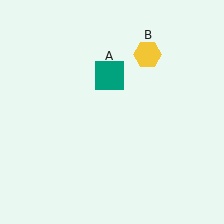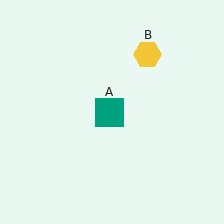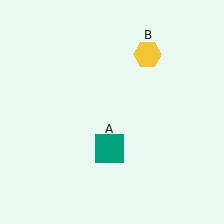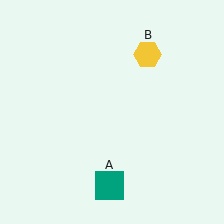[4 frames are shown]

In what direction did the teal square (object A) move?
The teal square (object A) moved down.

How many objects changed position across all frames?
1 object changed position: teal square (object A).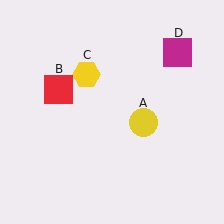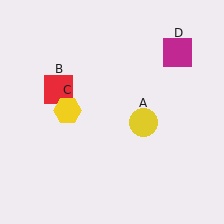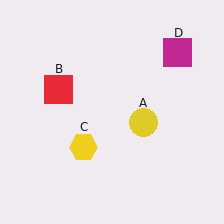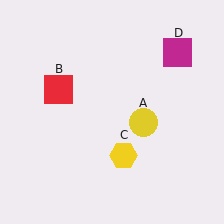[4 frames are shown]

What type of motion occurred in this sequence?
The yellow hexagon (object C) rotated counterclockwise around the center of the scene.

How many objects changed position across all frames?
1 object changed position: yellow hexagon (object C).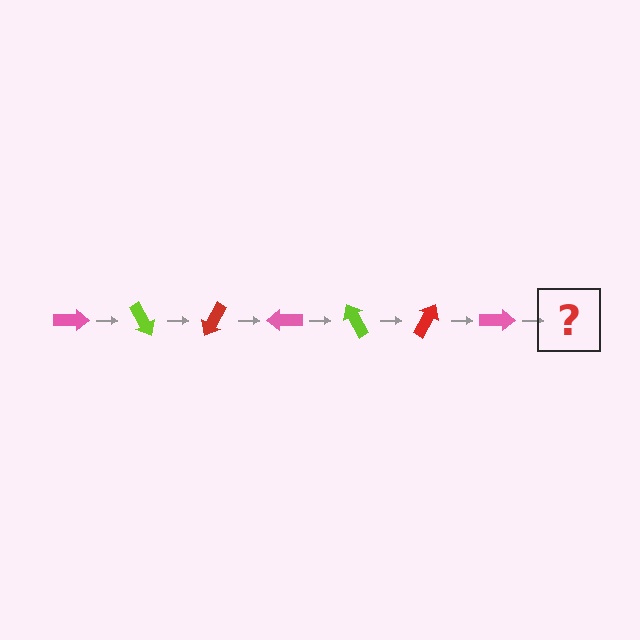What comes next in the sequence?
The next element should be a lime arrow, rotated 420 degrees from the start.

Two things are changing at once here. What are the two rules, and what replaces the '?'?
The two rules are that it rotates 60 degrees each step and the color cycles through pink, lime, and red. The '?' should be a lime arrow, rotated 420 degrees from the start.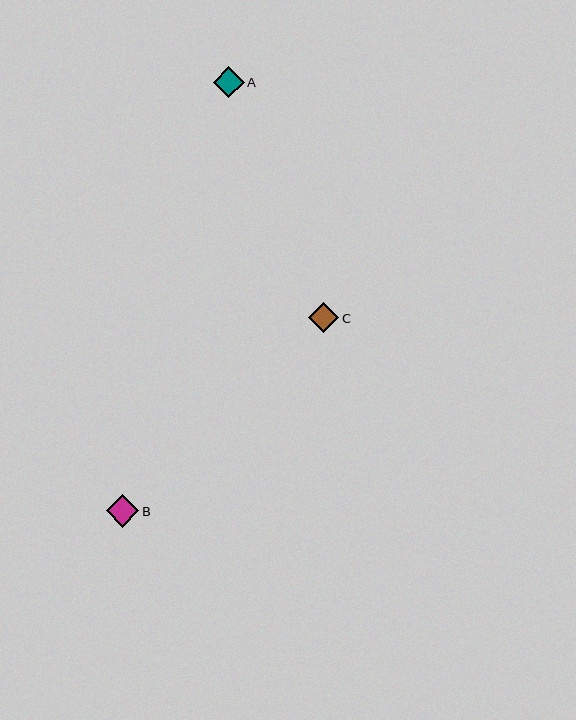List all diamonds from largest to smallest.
From largest to smallest: B, A, C.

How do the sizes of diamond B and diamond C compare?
Diamond B and diamond C are approximately the same size.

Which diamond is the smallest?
Diamond C is the smallest with a size of approximately 30 pixels.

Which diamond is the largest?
Diamond B is the largest with a size of approximately 33 pixels.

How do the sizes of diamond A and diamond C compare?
Diamond A and diamond C are approximately the same size.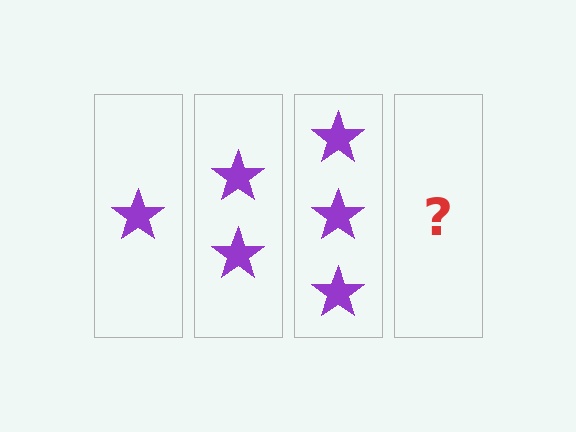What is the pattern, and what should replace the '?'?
The pattern is that each step adds one more star. The '?' should be 4 stars.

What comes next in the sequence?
The next element should be 4 stars.